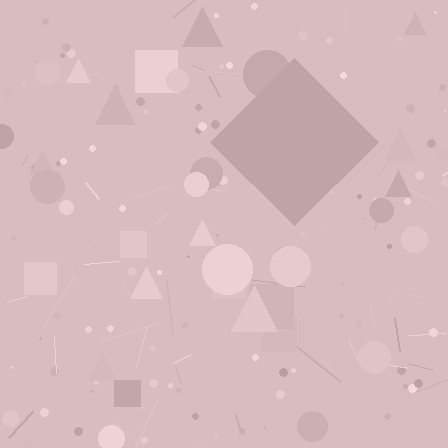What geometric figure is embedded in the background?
A diamond is embedded in the background.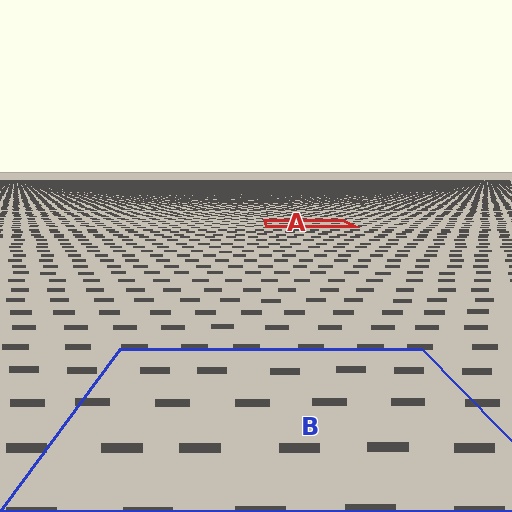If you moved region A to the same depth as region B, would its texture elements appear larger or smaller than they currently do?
They would appear larger. At a closer depth, the same texture elements are projected at a bigger on-screen size.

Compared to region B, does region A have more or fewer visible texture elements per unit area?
Region A has more texture elements per unit area — they are packed more densely because it is farther away.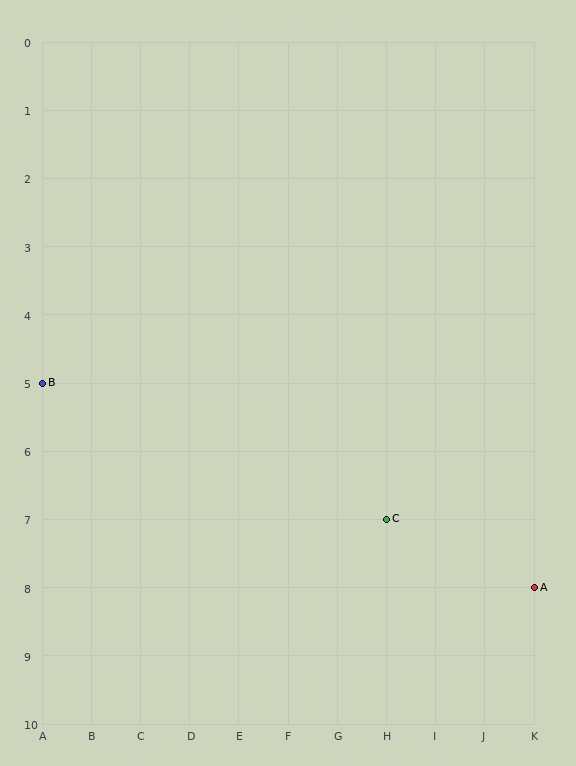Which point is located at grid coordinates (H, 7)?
Point C is at (H, 7).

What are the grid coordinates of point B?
Point B is at grid coordinates (A, 5).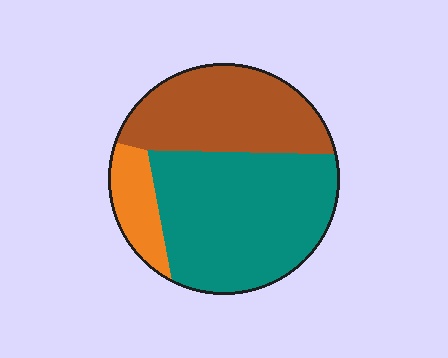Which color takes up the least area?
Orange, at roughly 10%.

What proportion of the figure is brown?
Brown takes up about one third (1/3) of the figure.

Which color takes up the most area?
Teal, at roughly 55%.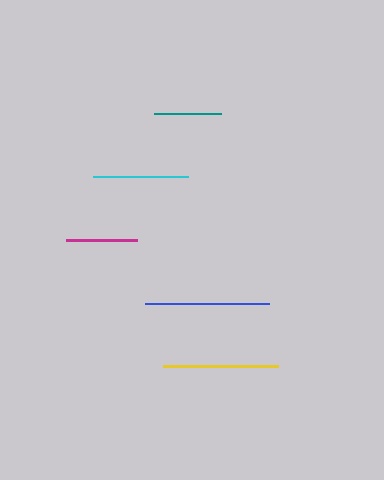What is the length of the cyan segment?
The cyan segment is approximately 95 pixels long.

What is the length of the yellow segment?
The yellow segment is approximately 115 pixels long.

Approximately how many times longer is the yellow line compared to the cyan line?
The yellow line is approximately 1.2 times the length of the cyan line.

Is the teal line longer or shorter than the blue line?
The blue line is longer than the teal line.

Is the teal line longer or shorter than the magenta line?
The magenta line is longer than the teal line.